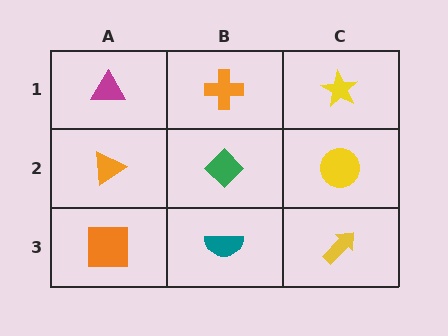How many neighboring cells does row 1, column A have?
2.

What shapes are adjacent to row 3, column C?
A yellow circle (row 2, column C), a teal semicircle (row 3, column B).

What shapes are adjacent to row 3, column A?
An orange triangle (row 2, column A), a teal semicircle (row 3, column B).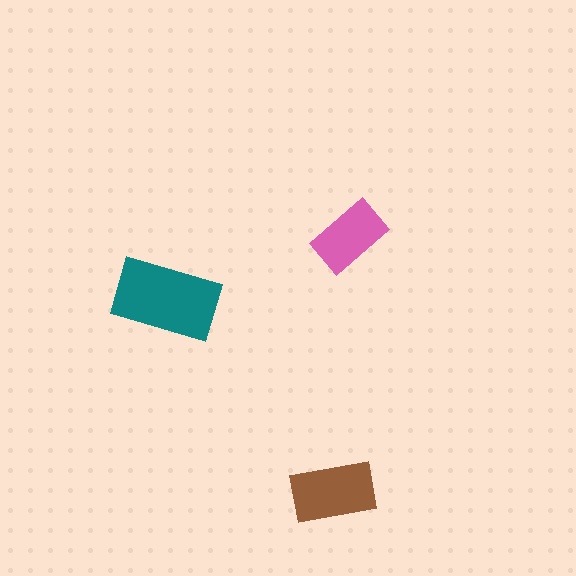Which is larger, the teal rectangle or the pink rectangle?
The teal one.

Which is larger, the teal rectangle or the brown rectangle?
The teal one.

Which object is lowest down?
The brown rectangle is bottommost.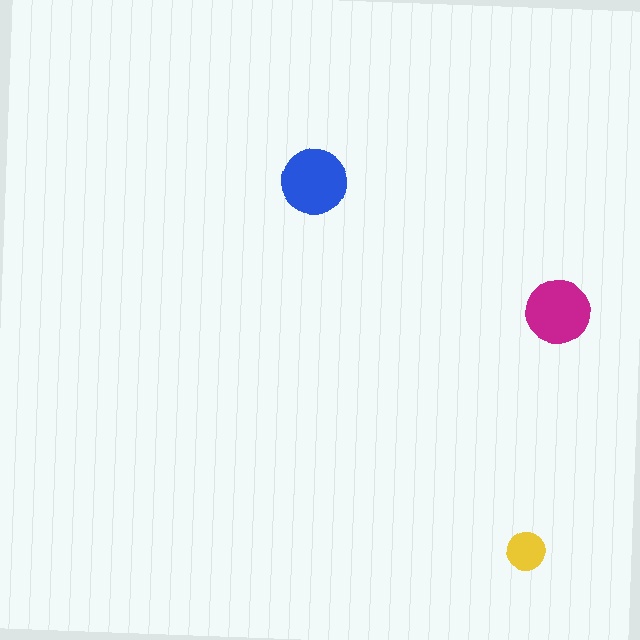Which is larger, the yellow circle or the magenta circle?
The magenta one.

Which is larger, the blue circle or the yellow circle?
The blue one.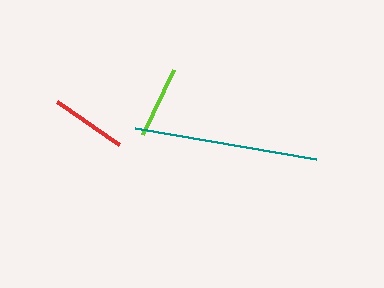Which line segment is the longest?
The teal line is the longest at approximately 184 pixels.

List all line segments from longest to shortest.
From longest to shortest: teal, red, lime.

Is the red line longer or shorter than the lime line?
The red line is longer than the lime line.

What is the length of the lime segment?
The lime segment is approximately 72 pixels long.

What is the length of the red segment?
The red segment is approximately 76 pixels long.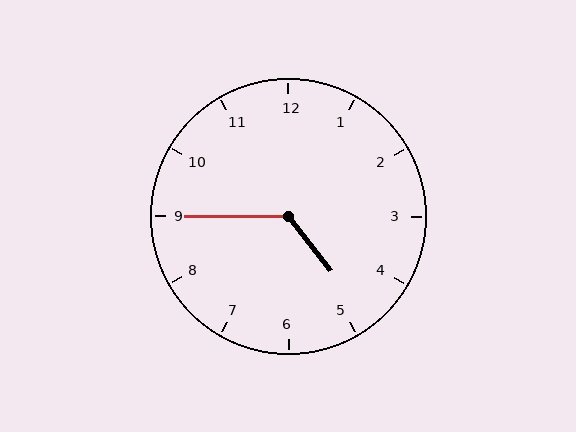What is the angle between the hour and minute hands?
Approximately 128 degrees.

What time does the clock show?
4:45.